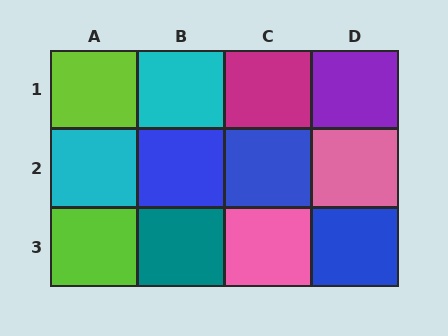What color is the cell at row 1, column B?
Cyan.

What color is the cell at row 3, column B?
Teal.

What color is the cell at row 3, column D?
Blue.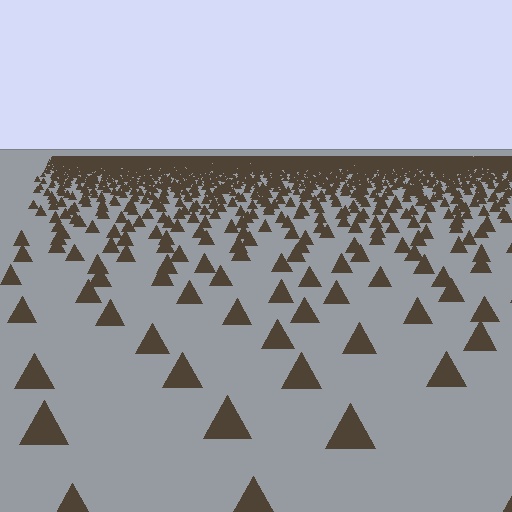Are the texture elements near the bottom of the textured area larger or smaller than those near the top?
Larger. Near the bottom, elements are closer to the viewer and appear at a bigger on-screen size.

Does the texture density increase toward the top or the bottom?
Density increases toward the top.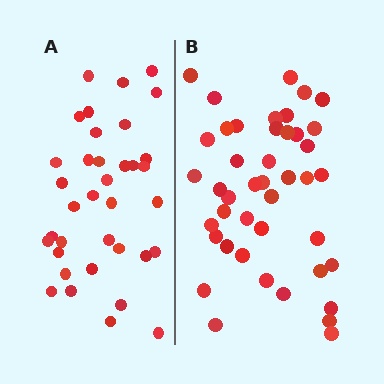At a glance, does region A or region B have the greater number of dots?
Region B (the right region) has more dots.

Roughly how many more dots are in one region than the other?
Region B has roughly 8 or so more dots than region A.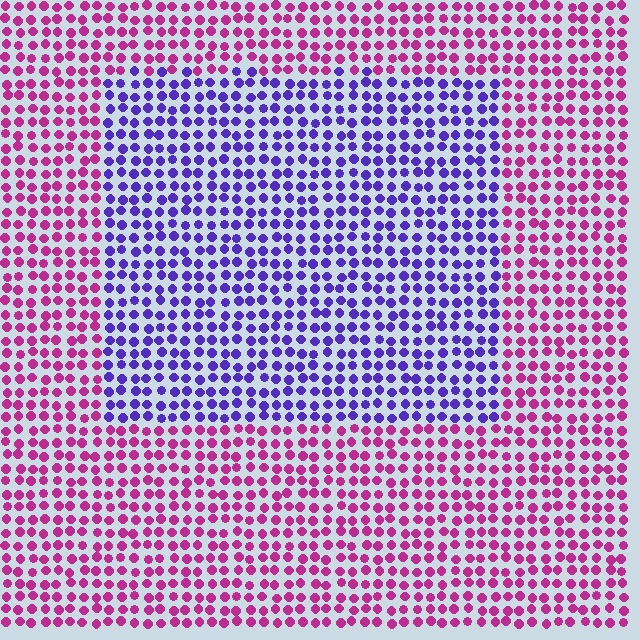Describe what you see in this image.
The image is filled with small magenta elements in a uniform arrangement. A rectangle-shaped region is visible where the elements are tinted to a slightly different hue, forming a subtle color boundary.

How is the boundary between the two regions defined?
The boundary is defined purely by a slight shift in hue (about 62 degrees). Spacing, size, and orientation are identical on both sides.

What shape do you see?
I see a rectangle.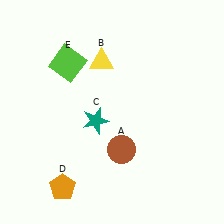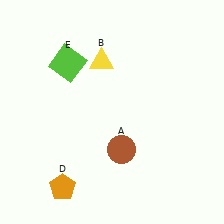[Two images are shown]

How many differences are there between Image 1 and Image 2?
There is 1 difference between the two images.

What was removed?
The teal star (C) was removed in Image 2.